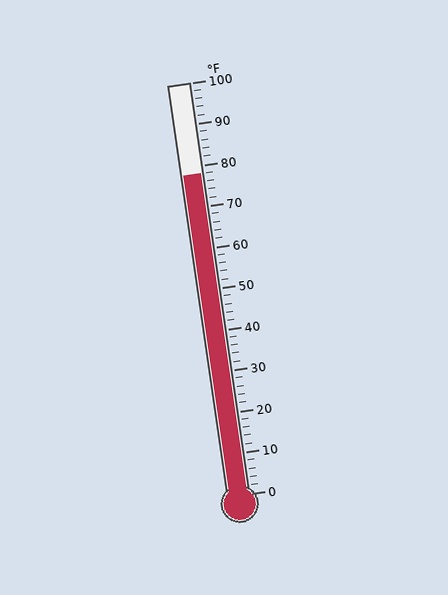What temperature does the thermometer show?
The thermometer shows approximately 78°F.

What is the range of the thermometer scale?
The thermometer scale ranges from 0°F to 100°F.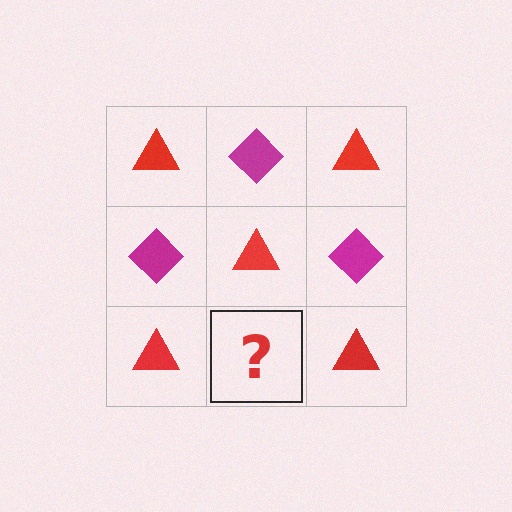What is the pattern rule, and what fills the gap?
The rule is that it alternates red triangle and magenta diamond in a checkerboard pattern. The gap should be filled with a magenta diamond.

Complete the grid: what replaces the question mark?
The question mark should be replaced with a magenta diamond.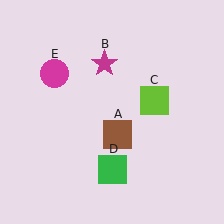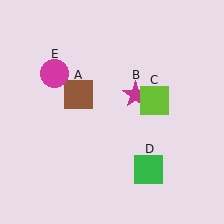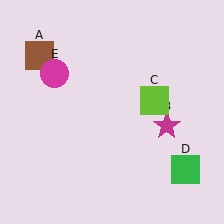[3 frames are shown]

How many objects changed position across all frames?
3 objects changed position: brown square (object A), magenta star (object B), green square (object D).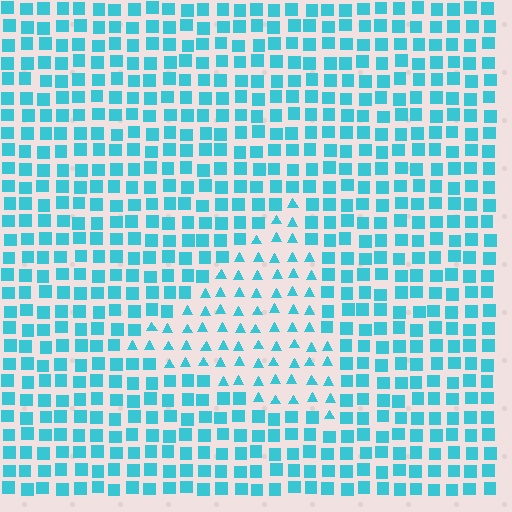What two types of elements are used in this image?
The image uses triangles inside the triangle region and squares outside it.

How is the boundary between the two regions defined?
The boundary is defined by a change in element shape: triangles inside vs. squares outside. All elements share the same color and spacing.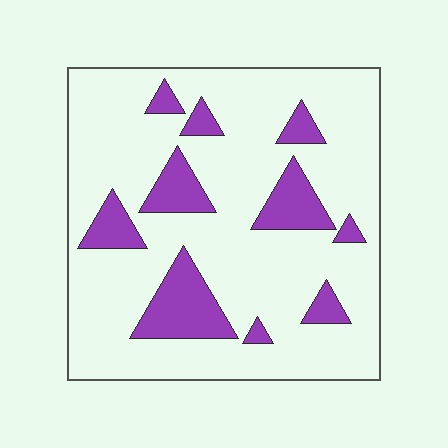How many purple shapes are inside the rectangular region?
10.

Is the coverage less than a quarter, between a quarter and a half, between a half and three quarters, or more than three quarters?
Less than a quarter.